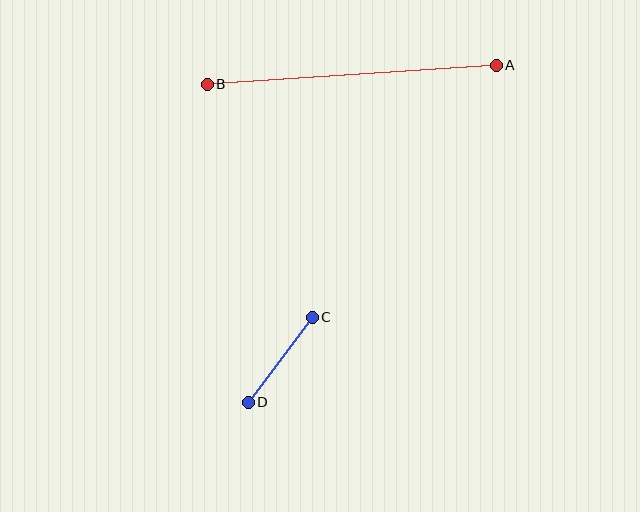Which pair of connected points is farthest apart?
Points A and B are farthest apart.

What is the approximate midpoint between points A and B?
The midpoint is at approximately (352, 75) pixels.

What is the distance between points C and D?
The distance is approximately 107 pixels.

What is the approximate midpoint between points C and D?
The midpoint is at approximately (280, 360) pixels.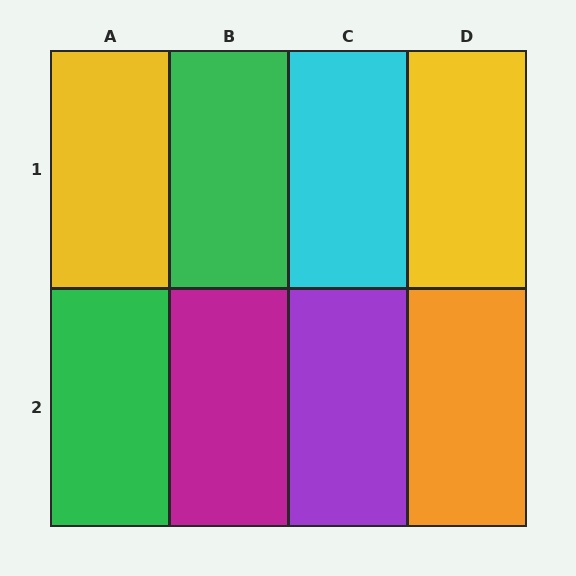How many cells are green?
2 cells are green.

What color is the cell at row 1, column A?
Yellow.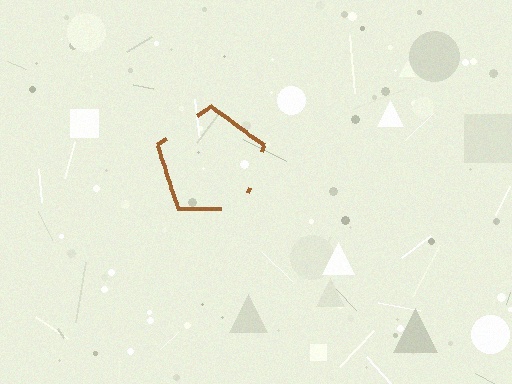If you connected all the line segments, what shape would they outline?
They would outline a pentagon.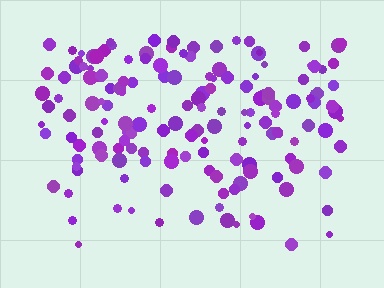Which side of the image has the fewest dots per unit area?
The bottom.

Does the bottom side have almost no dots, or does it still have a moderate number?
Still a moderate number, just noticeably fewer than the top.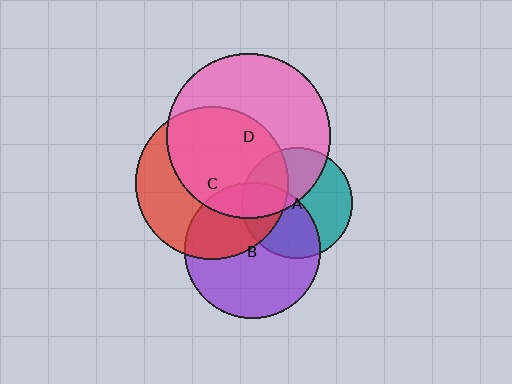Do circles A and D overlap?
Yes.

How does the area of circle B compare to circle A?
Approximately 1.5 times.